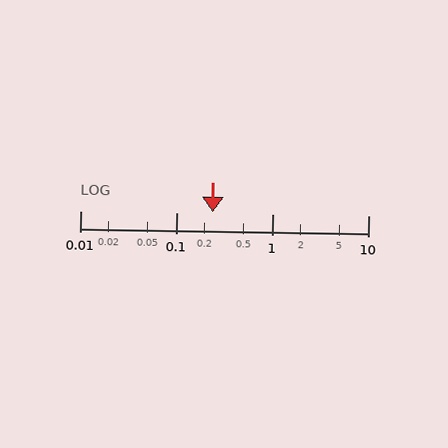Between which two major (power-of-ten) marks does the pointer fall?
The pointer is between 0.1 and 1.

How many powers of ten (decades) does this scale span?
The scale spans 3 decades, from 0.01 to 10.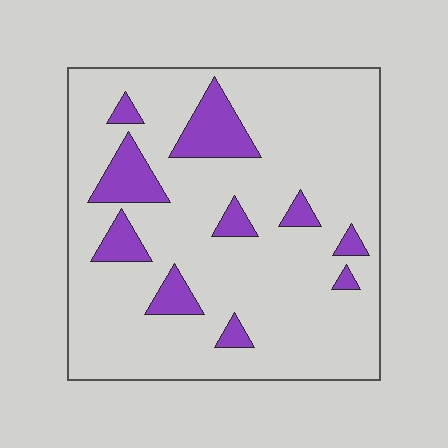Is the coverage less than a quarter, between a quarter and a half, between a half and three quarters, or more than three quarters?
Less than a quarter.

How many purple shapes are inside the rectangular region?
10.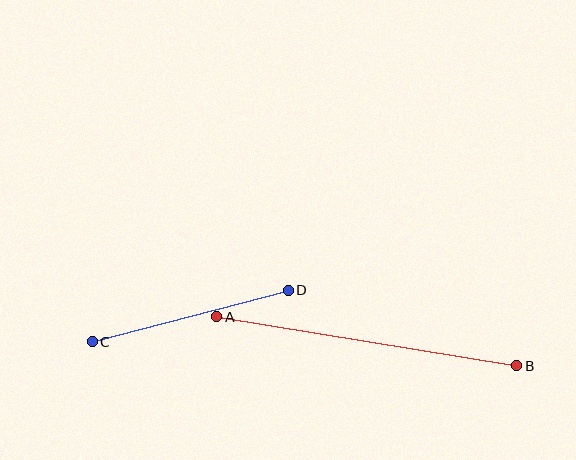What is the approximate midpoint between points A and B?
The midpoint is at approximately (367, 341) pixels.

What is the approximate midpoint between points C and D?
The midpoint is at approximately (190, 316) pixels.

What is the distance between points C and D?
The distance is approximately 203 pixels.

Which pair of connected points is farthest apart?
Points A and B are farthest apart.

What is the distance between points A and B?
The distance is approximately 304 pixels.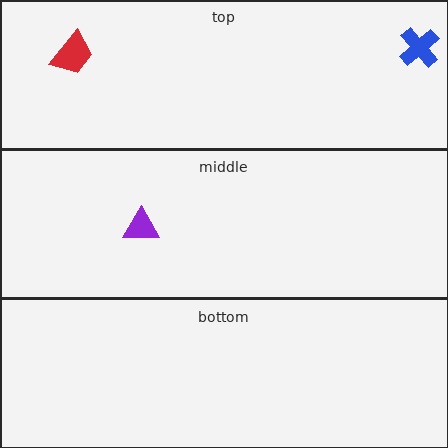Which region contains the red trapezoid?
The top region.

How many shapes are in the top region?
2.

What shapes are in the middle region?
The purple triangle.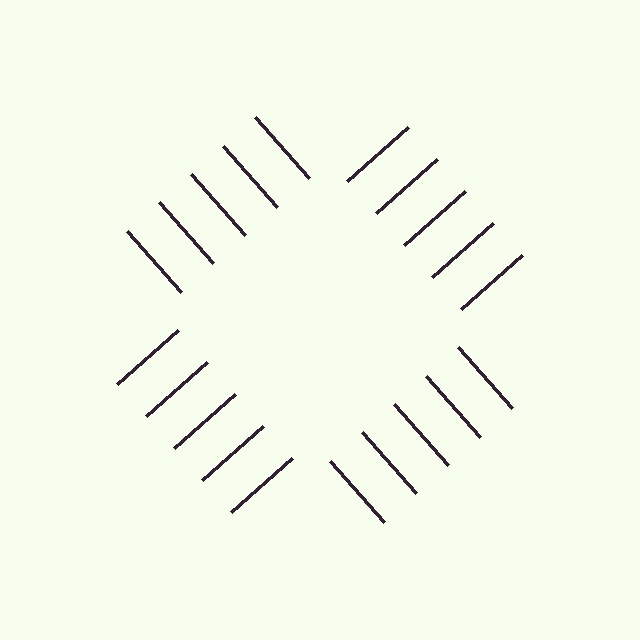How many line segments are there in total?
20 — 5 along each of the 4 edges.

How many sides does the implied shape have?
4 sides — the line-ends trace a square.